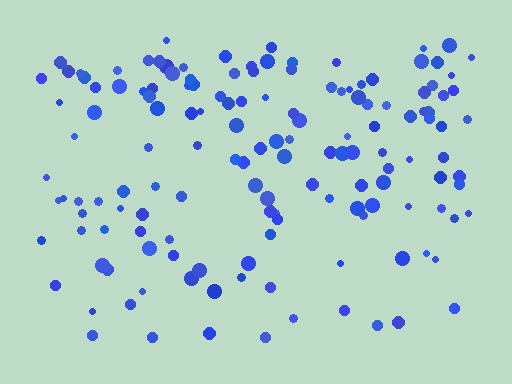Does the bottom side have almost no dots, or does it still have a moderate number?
Still a moderate number, just noticeably fewer than the top.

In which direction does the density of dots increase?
From bottom to top, with the top side densest.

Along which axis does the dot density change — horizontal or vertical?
Vertical.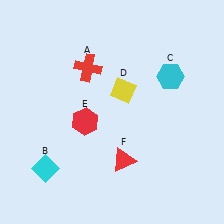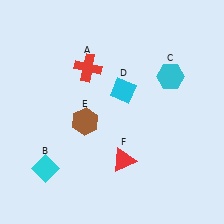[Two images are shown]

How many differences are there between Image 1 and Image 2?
There are 2 differences between the two images.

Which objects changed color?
D changed from yellow to cyan. E changed from red to brown.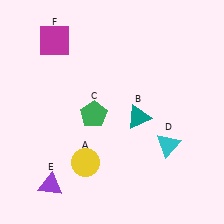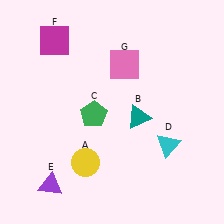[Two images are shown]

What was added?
A pink square (G) was added in Image 2.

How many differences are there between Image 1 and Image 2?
There is 1 difference between the two images.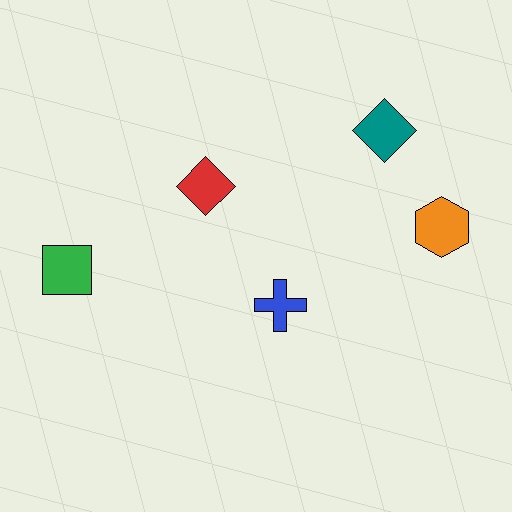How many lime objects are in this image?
There are no lime objects.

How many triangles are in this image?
There are no triangles.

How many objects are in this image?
There are 5 objects.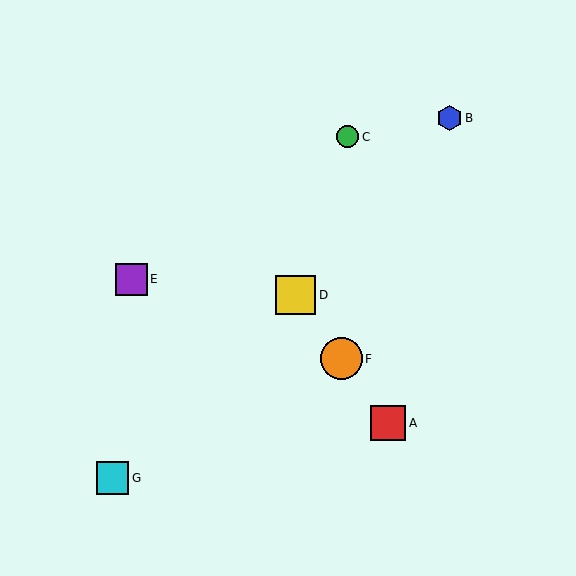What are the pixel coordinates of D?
Object D is at (296, 295).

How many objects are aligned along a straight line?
3 objects (A, D, F) are aligned along a straight line.